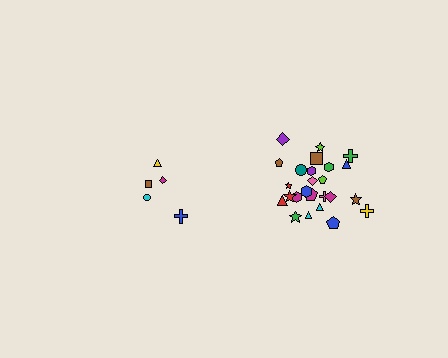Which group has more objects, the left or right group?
The right group.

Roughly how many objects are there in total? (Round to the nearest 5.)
Roughly 30 objects in total.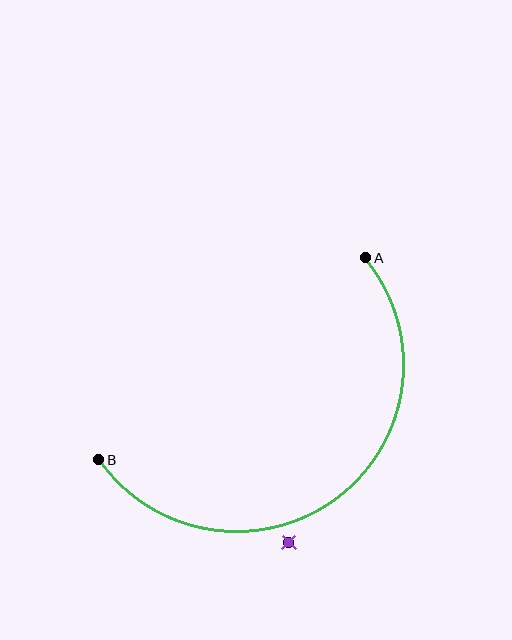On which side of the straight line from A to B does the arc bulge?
The arc bulges below and to the right of the straight line connecting A and B.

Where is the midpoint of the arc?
The arc midpoint is the point on the curve farthest from the straight line joining A and B. It sits below and to the right of that line.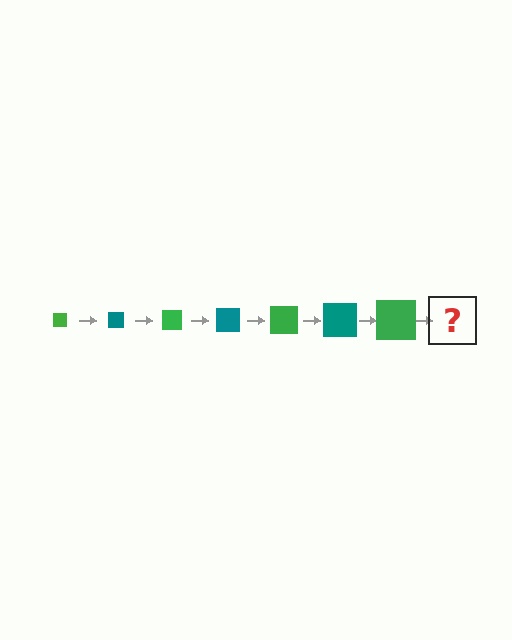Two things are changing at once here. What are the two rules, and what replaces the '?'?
The two rules are that the square grows larger each step and the color cycles through green and teal. The '?' should be a teal square, larger than the previous one.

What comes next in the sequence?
The next element should be a teal square, larger than the previous one.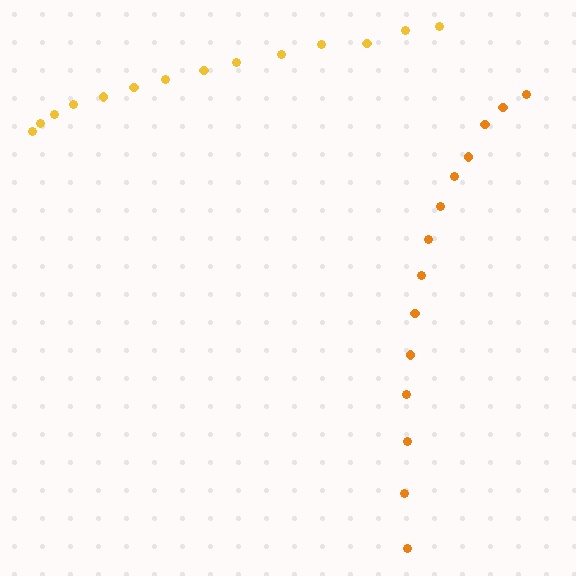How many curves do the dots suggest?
There are 2 distinct paths.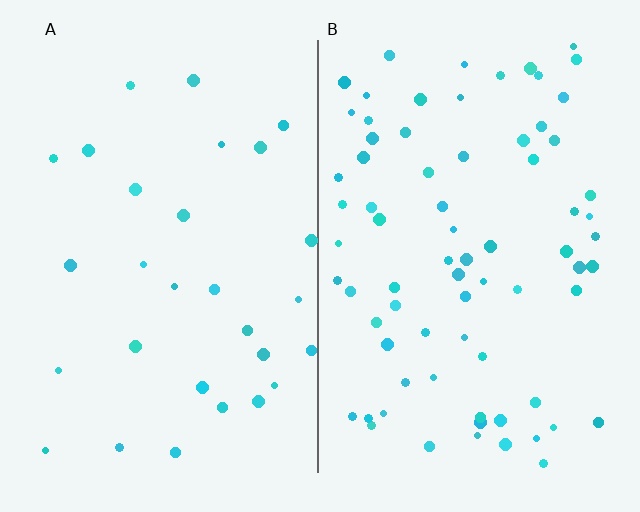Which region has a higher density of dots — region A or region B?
B (the right).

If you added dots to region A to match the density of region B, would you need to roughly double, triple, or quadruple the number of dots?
Approximately triple.